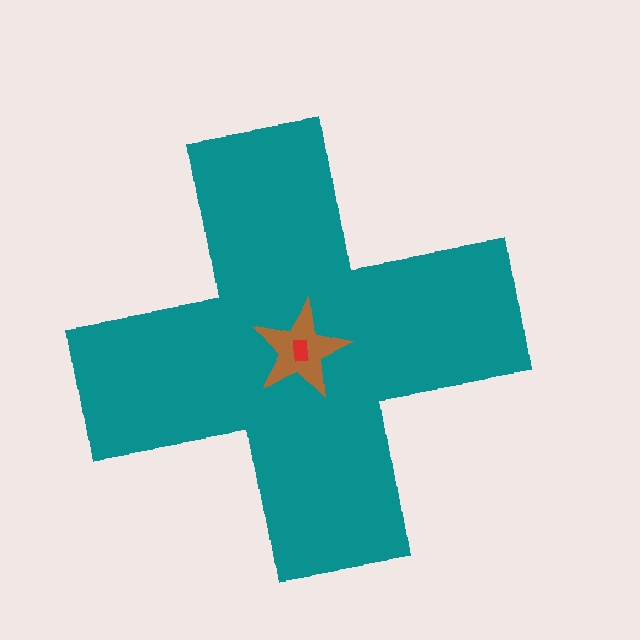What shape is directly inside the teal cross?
The brown star.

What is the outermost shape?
The teal cross.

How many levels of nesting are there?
3.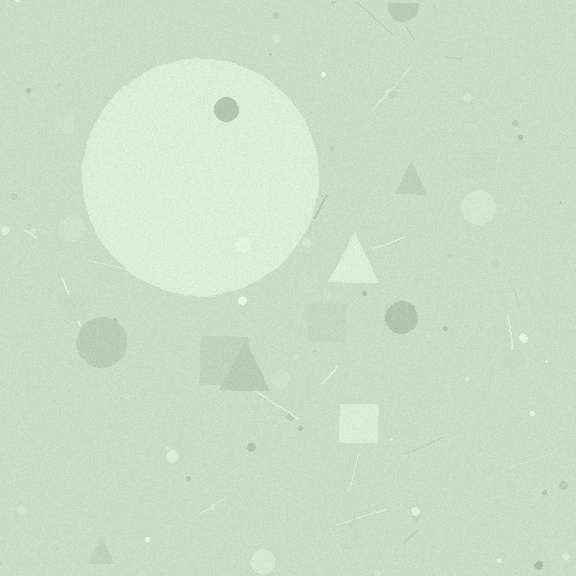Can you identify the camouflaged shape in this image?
The camouflaged shape is a circle.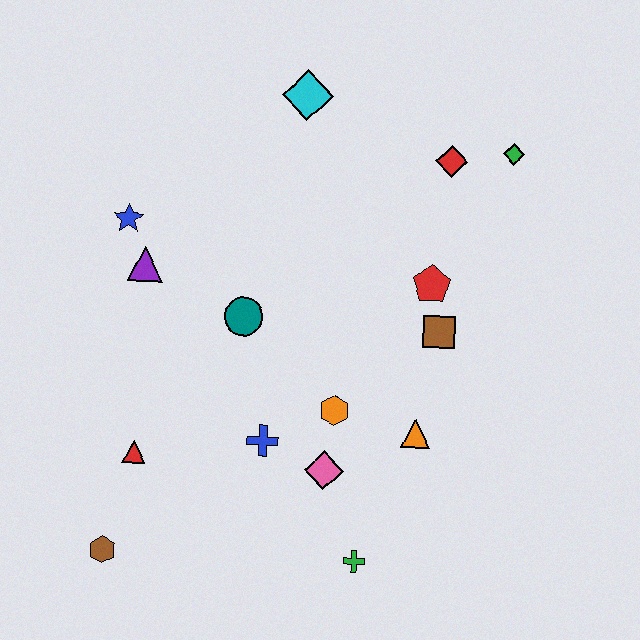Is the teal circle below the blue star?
Yes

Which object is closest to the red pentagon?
The brown square is closest to the red pentagon.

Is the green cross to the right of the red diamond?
No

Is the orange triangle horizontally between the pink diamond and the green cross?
No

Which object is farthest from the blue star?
The green cross is farthest from the blue star.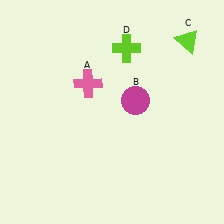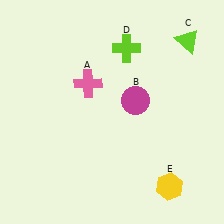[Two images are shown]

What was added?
A yellow hexagon (E) was added in Image 2.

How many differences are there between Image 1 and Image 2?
There is 1 difference between the two images.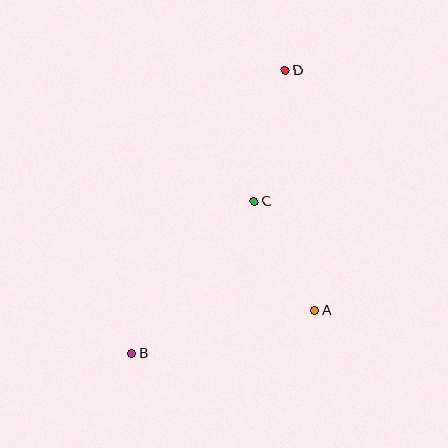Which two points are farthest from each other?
Points B and D are farthest from each other.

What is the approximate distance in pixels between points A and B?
The distance between A and B is approximately 188 pixels.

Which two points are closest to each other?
Points A and C are closest to each other.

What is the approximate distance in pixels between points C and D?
The distance between C and D is approximately 135 pixels.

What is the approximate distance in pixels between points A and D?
The distance between A and D is approximately 242 pixels.